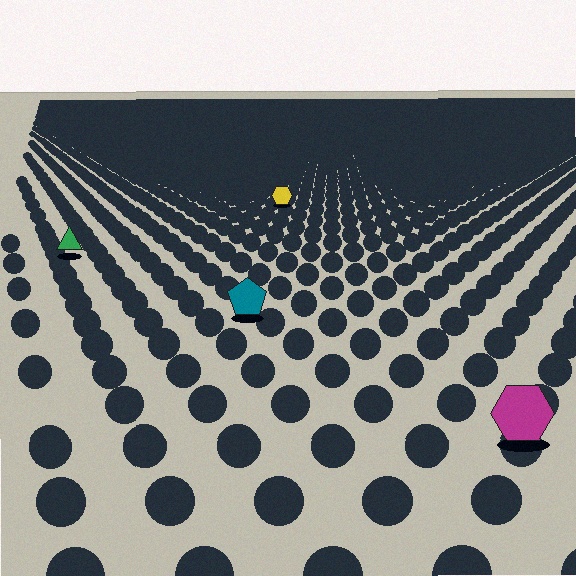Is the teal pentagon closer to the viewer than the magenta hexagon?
No. The magenta hexagon is closer — you can tell from the texture gradient: the ground texture is coarser near it.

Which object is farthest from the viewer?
The yellow hexagon is farthest from the viewer. It appears smaller and the ground texture around it is denser.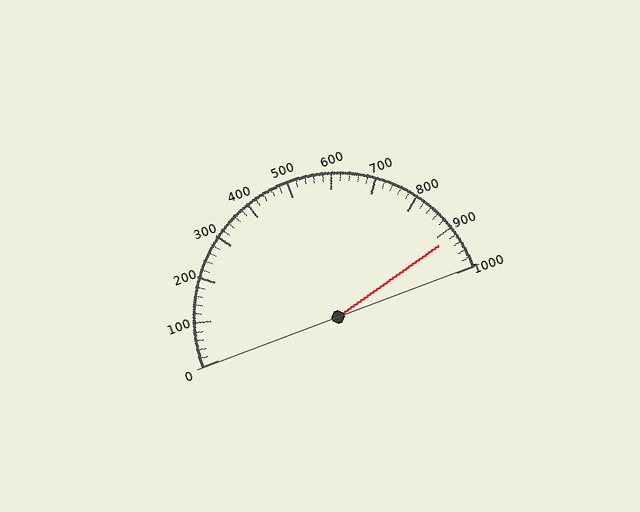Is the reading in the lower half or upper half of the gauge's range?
The reading is in the upper half of the range (0 to 1000).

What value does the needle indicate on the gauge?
The needle indicates approximately 920.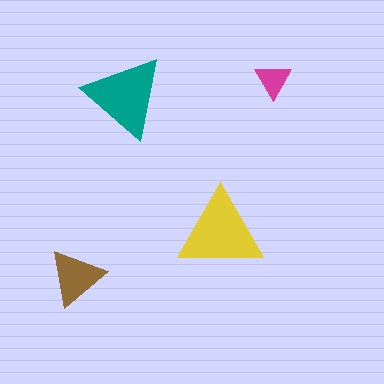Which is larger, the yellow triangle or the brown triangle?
The yellow one.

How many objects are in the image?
There are 4 objects in the image.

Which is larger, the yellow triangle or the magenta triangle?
The yellow one.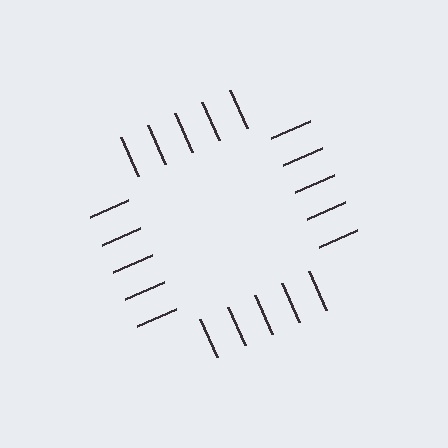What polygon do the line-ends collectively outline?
An illusory square — the line segments terminate on its edges but no continuous stroke is drawn.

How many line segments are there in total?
20 — 5 along each of the 4 edges.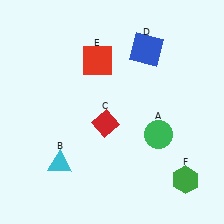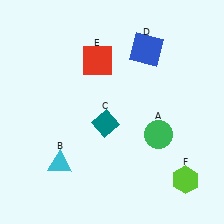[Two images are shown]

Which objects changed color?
C changed from red to teal. F changed from green to lime.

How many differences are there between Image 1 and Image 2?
There are 2 differences between the two images.